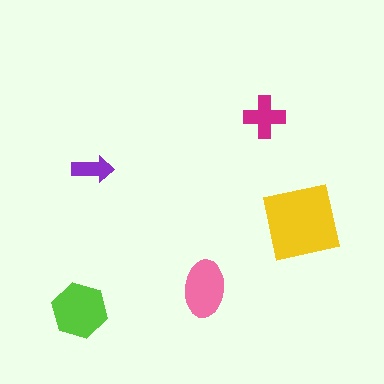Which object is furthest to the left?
The lime hexagon is leftmost.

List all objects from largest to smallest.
The yellow square, the lime hexagon, the pink ellipse, the magenta cross, the purple arrow.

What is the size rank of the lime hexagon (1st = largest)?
2nd.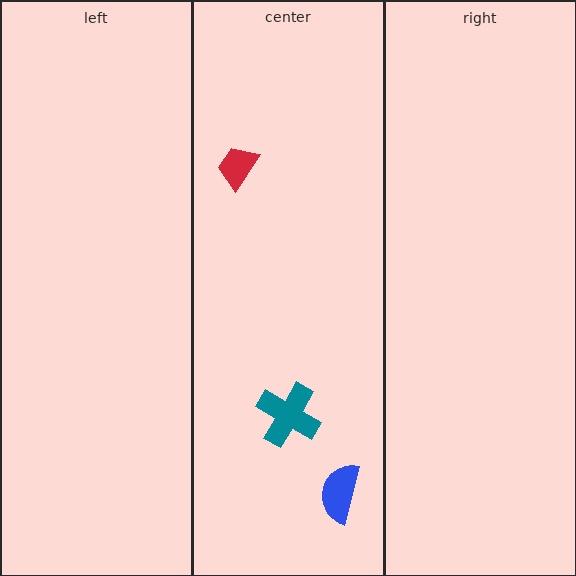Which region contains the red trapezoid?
The center region.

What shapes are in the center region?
The red trapezoid, the blue semicircle, the teal cross.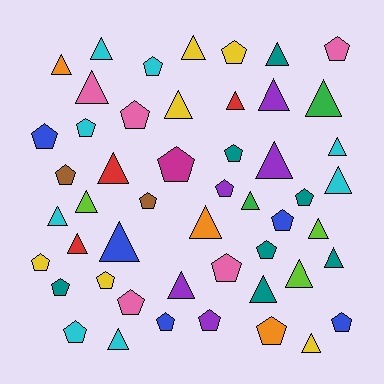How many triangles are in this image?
There are 26 triangles.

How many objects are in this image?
There are 50 objects.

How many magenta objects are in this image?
There is 1 magenta object.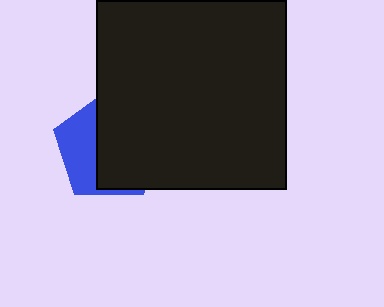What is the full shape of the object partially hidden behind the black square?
The partially hidden object is a blue pentagon.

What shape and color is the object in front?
The object in front is a black square.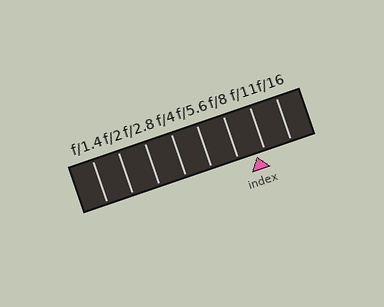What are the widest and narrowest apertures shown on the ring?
The widest aperture shown is f/1.4 and the narrowest is f/16.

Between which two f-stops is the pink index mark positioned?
The index mark is between f/8 and f/11.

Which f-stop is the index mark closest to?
The index mark is closest to f/11.